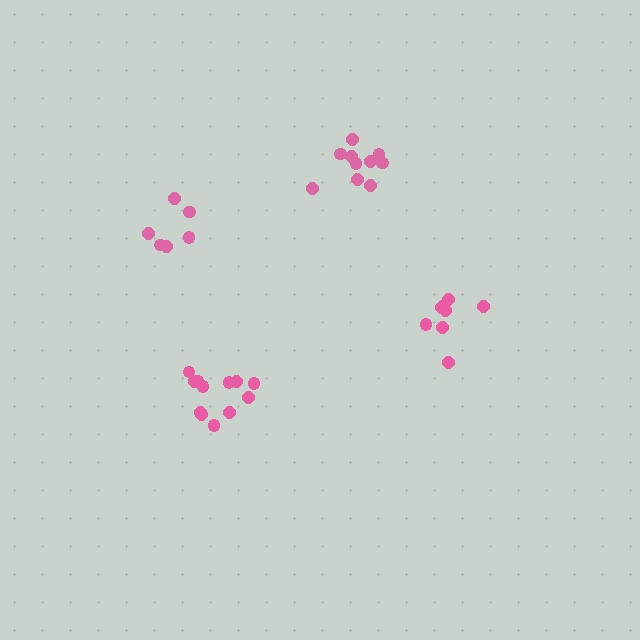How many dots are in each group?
Group 1: 8 dots, Group 2: 10 dots, Group 3: 12 dots, Group 4: 6 dots (36 total).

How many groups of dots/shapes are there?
There are 4 groups.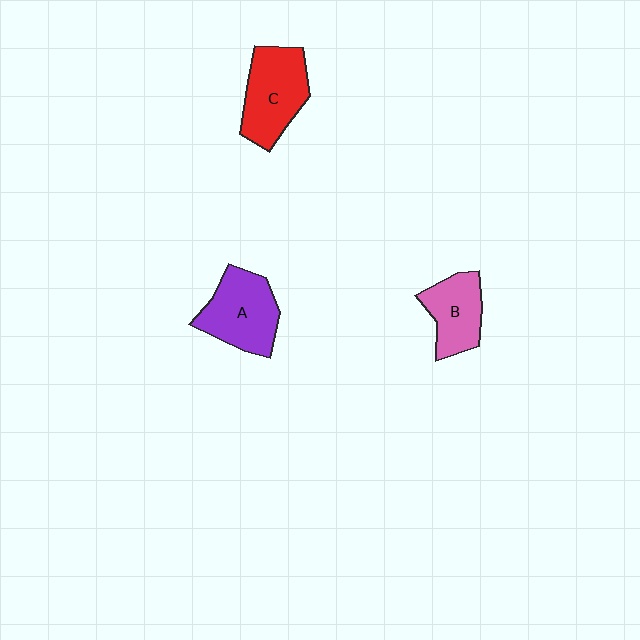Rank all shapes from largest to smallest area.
From largest to smallest: C (red), A (purple), B (pink).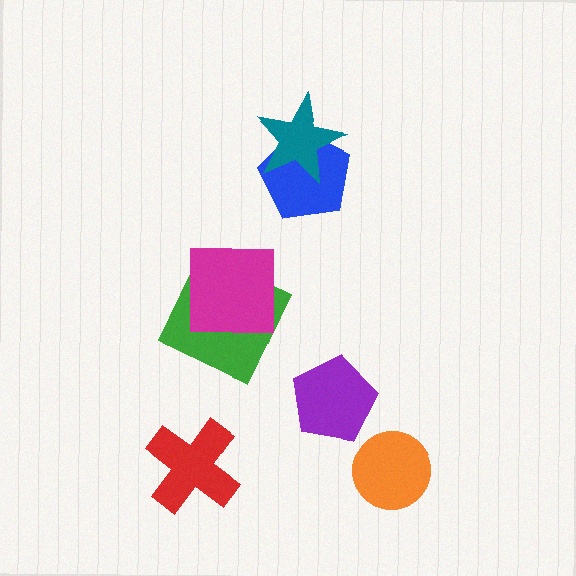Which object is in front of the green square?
The magenta square is in front of the green square.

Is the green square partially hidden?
Yes, it is partially covered by another shape.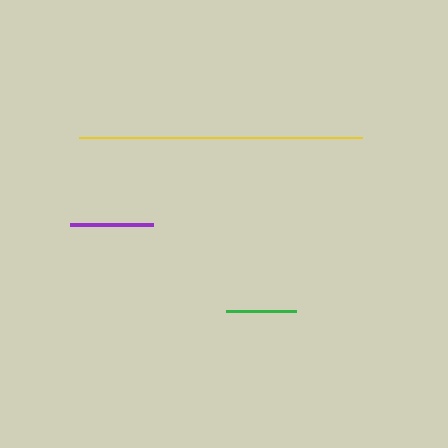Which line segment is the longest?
The yellow line is the longest at approximately 284 pixels.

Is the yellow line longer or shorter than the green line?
The yellow line is longer than the green line.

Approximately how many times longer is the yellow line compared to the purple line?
The yellow line is approximately 3.4 times the length of the purple line.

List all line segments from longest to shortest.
From longest to shortest: yellow, purple, green.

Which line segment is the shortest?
The green line is the shortest at approximately 70 pixels.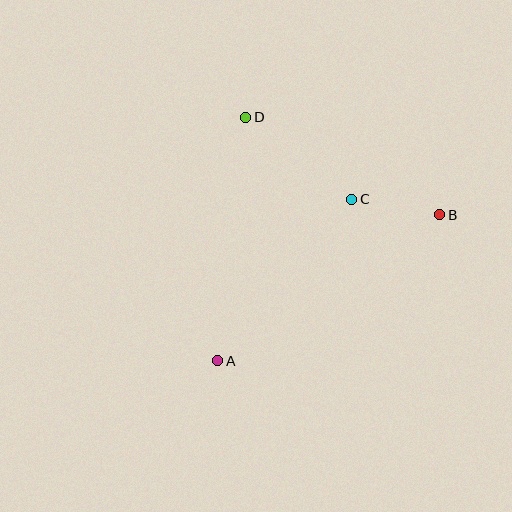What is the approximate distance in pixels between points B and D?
The distance between B and D is approximately 217 pixels.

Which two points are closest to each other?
Points B and C are closest to each other.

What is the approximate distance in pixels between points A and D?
The distance between A and D is approximately 245 pixels.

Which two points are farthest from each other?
Points A and B are farthest from each other.